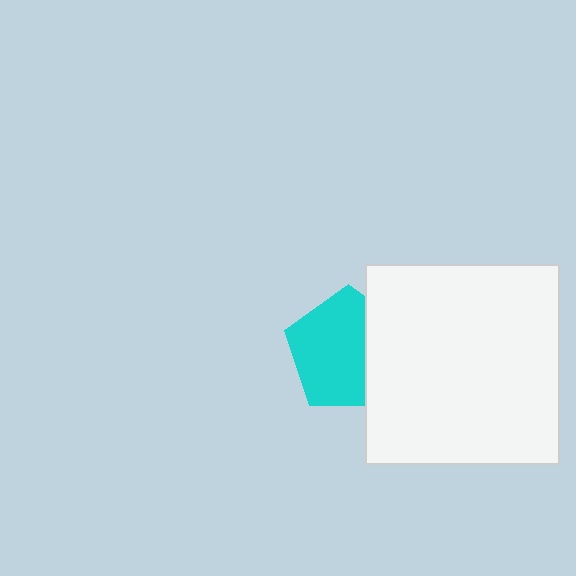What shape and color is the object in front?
The object in front is a white rectangle.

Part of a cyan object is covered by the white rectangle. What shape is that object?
It is a pentagon.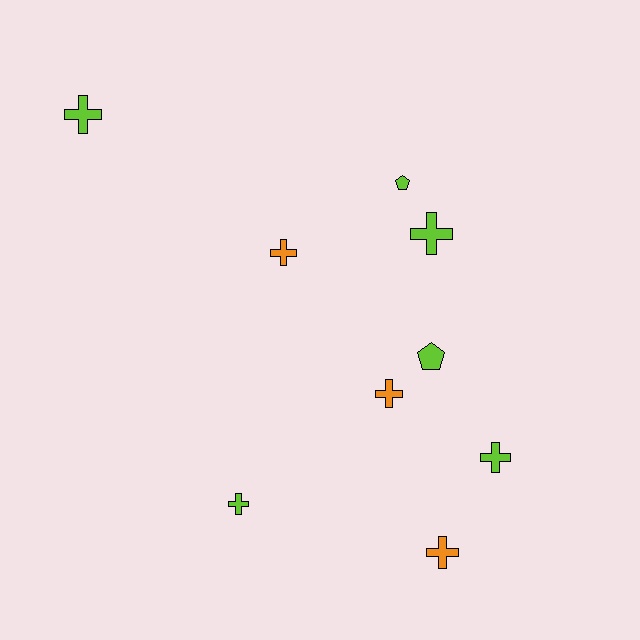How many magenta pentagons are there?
There are no magenta pentagons.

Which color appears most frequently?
Lime, with 6 objects.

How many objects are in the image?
There are 9 objects.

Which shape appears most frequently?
Cross, with 7 objects.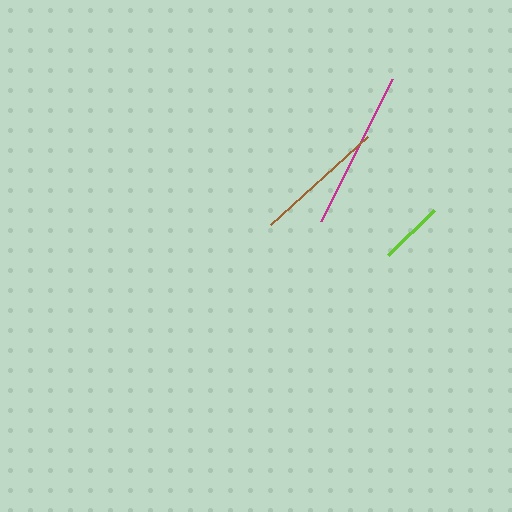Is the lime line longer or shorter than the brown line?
The brown line is longer than the lime line.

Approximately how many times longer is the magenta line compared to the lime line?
The magenta line is approximately 2.5 times the length of the lime line.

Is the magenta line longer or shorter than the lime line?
The magenta line is longer than the lime line.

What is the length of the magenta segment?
The magenta segment is approximately 158 pixels long.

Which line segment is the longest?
The magenta line is the longest at approximately 158 pixels.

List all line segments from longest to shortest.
From longest to shortest: magenta, brown, lime.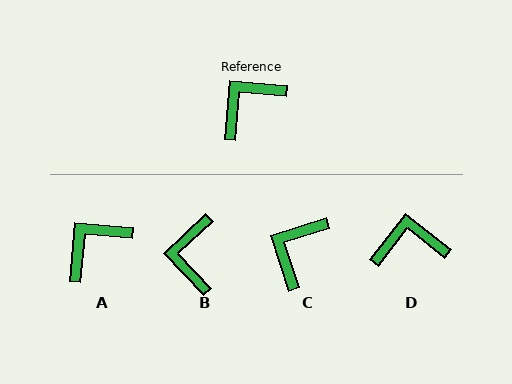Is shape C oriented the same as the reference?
No, it is off by about 23 degrees.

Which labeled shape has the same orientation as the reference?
A.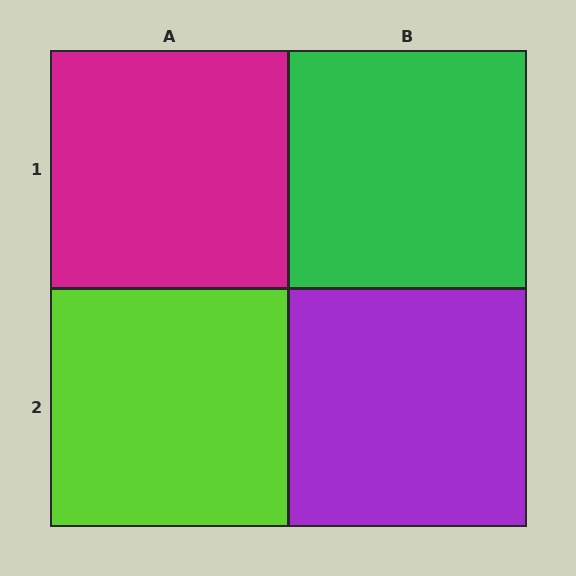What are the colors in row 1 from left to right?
Magenta, green.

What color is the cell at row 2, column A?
Lime.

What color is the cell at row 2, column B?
Purple.